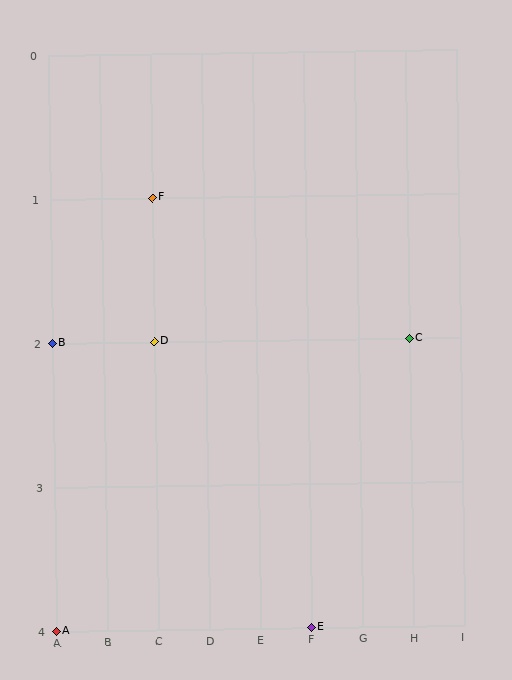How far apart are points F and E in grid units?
Points F and E are 3 columns and 3 rows apart (about 4.2 grid units diagonally).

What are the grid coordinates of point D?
Point D is at grid coordinates (C, 2).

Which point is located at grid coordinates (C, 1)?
Point F is at (C, 1).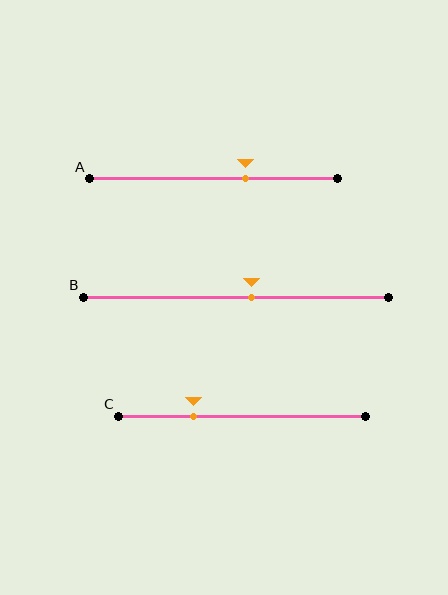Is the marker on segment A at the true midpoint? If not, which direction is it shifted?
No, the marker on segment A is shifted to the right by about 13% of the segment length.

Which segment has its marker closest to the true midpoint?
Segment B has its marker closest to the true midpoint.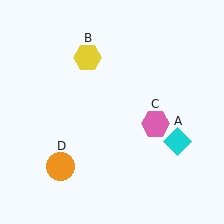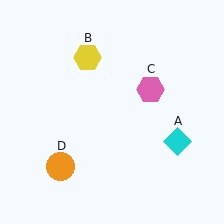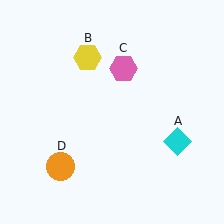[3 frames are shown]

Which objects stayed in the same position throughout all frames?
Cyan diamond (object A) and yellow hexagon (object B) and orange circle (object D) remained stationary.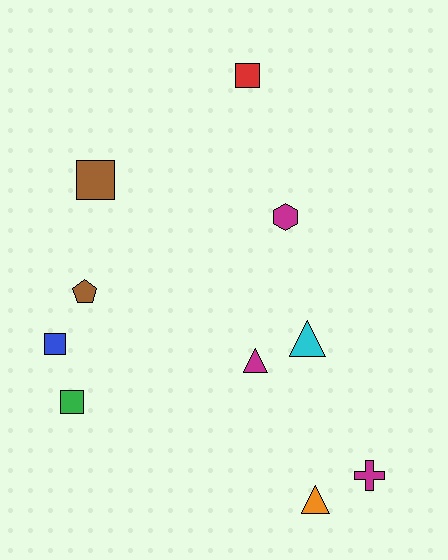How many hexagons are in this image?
There is 1 hexagon.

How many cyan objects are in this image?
There is 1 cyan object.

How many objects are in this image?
There are 10 objects.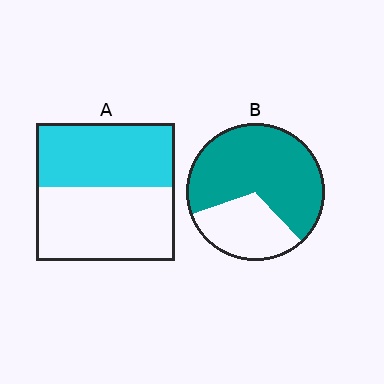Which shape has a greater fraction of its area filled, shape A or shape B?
Shape B.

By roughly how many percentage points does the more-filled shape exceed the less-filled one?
By roughly 20 percentage points (B over A).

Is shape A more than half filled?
Roughly half.